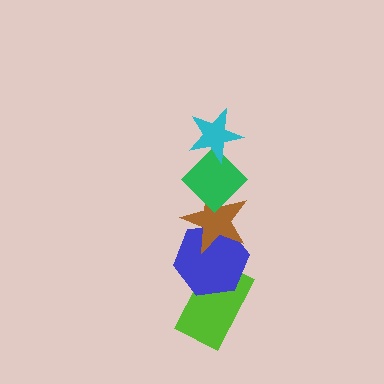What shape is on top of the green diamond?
The cyan star is on top of the green diamond.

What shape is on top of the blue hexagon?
The brown star is on top of the blue hexagon.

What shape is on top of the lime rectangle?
The blue hexagon is on top of the lime rectangle.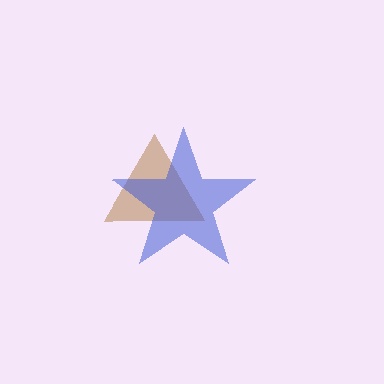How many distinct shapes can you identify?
There are 2 distinct shapes: a brown triangle, a blue star.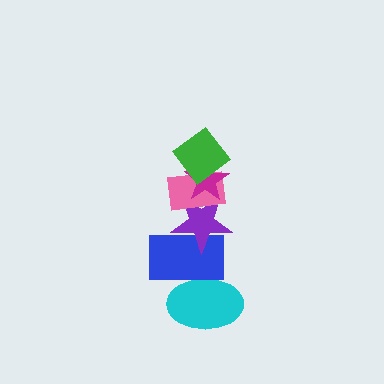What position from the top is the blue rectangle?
The blue rectangle is 5th from the top.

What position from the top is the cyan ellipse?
The cyan ellipse is 6th from the top.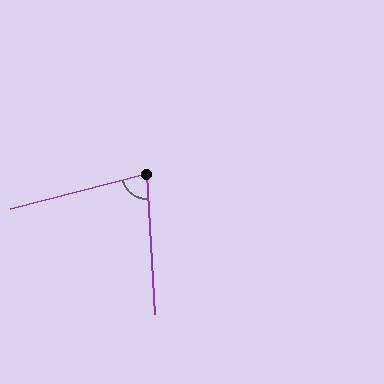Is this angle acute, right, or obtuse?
It is acute.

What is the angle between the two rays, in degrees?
Approximately 79 degrees.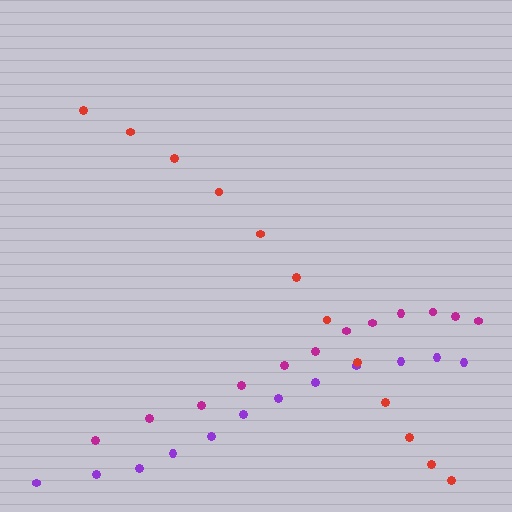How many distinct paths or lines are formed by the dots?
There are 3 distinct paths.